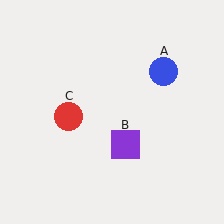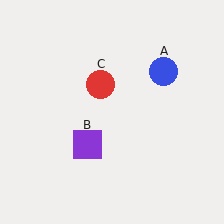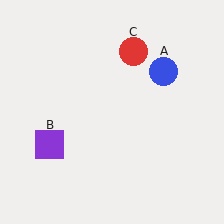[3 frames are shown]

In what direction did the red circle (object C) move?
The red circle (object C) moved up and to the right.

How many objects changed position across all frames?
2 objects changed position: purple square (object B), red circle (object C).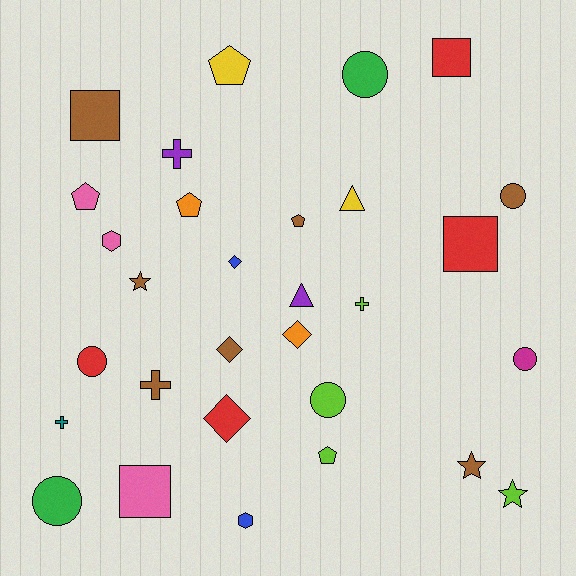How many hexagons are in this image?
There are 2 hexagons.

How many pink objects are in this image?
There are 3 pink objects.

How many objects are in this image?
There are 30 objects.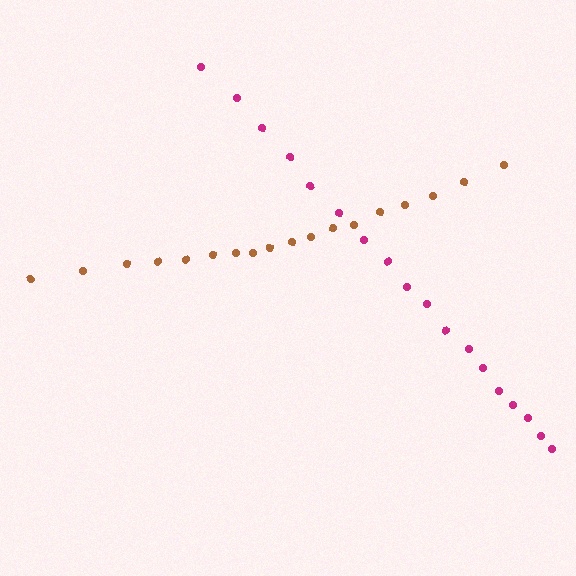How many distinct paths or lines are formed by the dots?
There are 2 distinct paths.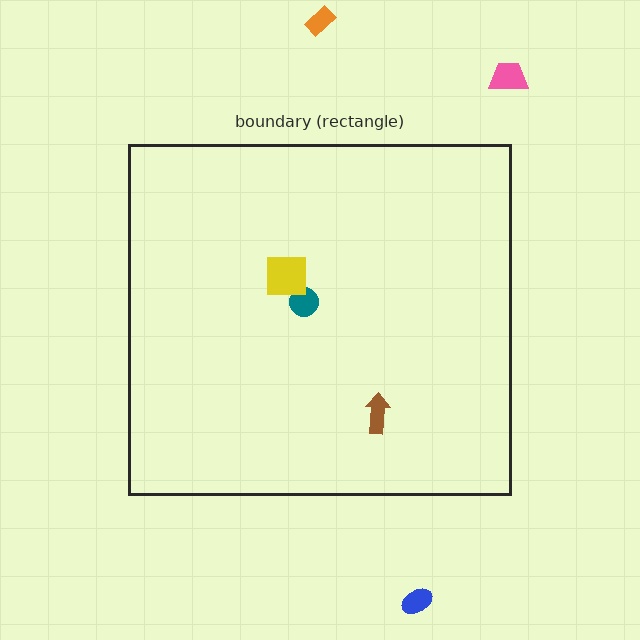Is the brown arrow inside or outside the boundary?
Inside.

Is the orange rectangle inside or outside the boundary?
Outside.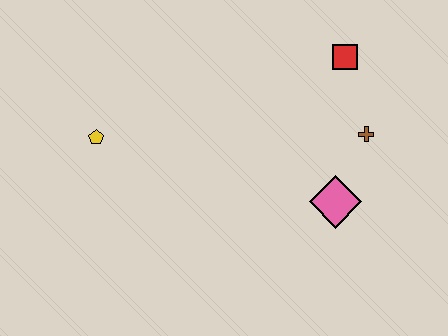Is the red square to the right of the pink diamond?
Yes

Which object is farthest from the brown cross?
The yellow pentagon is farthest from the brown cross.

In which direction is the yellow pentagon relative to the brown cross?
The yellow pentagon is to the left of the brown cross.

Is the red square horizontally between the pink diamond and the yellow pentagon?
No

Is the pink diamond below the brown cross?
Yes